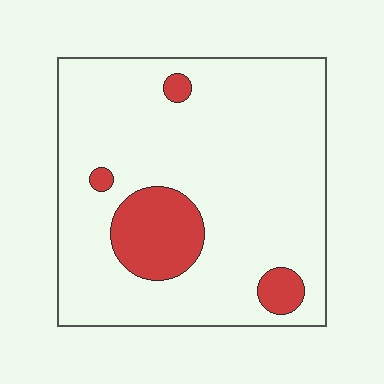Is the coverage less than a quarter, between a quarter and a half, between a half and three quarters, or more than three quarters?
Less than a quarter.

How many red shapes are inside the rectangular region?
4.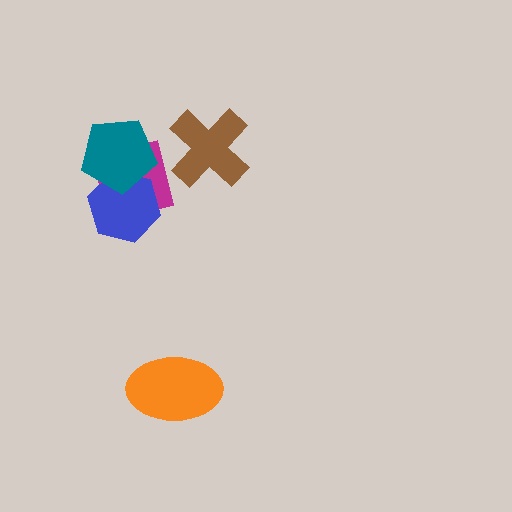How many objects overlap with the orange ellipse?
0 objects overlap with the orange ellipse.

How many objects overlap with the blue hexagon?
2 objects overlap with the blue hexagon.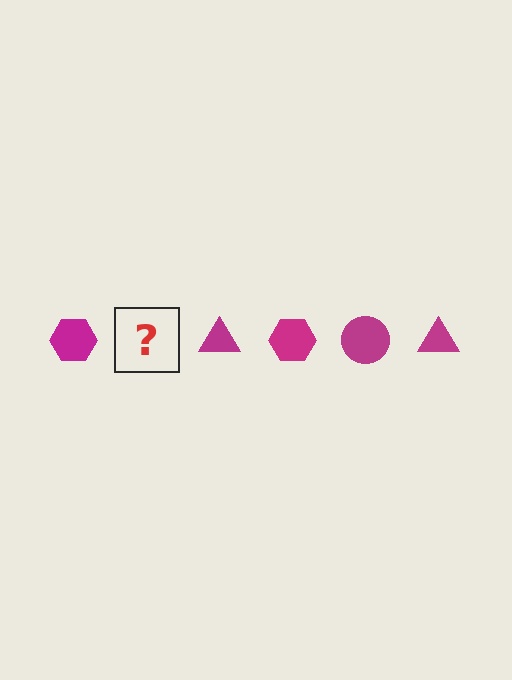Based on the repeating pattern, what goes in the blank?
The blank should be a magenta circle.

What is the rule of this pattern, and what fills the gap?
The rule is that the pattern cycles through hexagon, circle, triangle shapes in magenta. The gap should be filled with a magenta circle.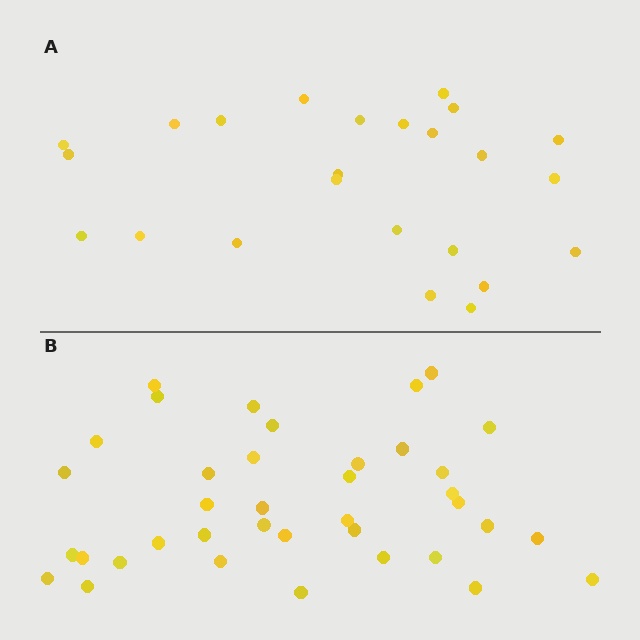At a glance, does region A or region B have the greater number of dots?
Region B (the bottom region) has more dots.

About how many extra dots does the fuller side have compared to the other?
Region B has approximately 15 more dots than region A.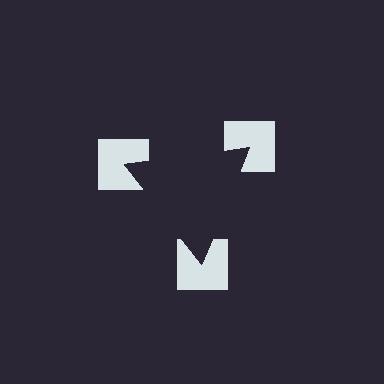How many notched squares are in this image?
There are 3 — one at each vertex of the illusory triangle.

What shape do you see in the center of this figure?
An illusory triangle — its edges are inferred from the aligned wedge cuts in the notched squares, not physically drawn.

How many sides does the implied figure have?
3 sides.